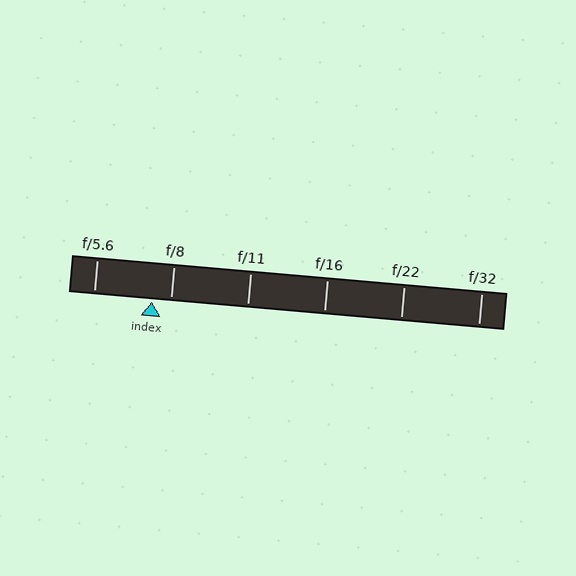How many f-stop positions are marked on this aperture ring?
There are 6 f-stop positions marked.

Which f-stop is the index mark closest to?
The index mark is closest to f/8.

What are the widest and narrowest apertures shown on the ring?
The widest aperture shown is f/5.6 and the narrowest is f/32.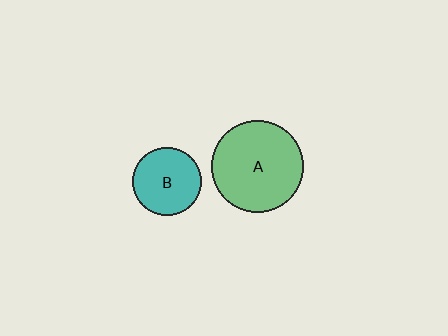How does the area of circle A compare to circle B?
Approximately 1.8 times.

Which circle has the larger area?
Circle A (green).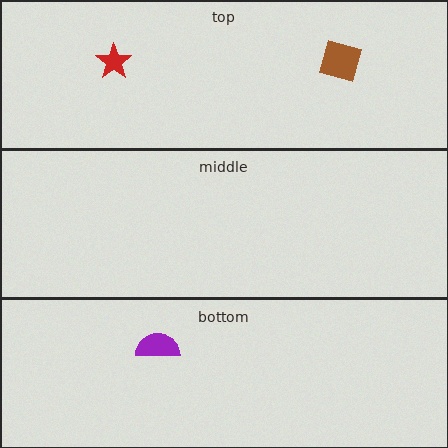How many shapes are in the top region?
2.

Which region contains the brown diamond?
The top region.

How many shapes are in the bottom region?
1.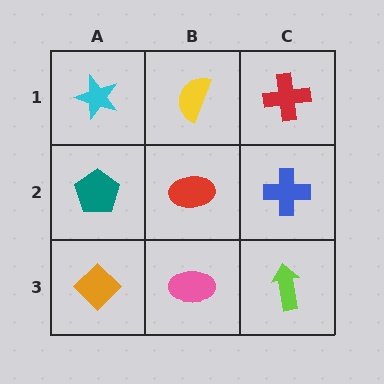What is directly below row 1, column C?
A blue cross.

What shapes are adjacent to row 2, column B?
A yellow semicircle (row 1, column B), a pink ellipse (row 3, column B), a teal pentagon (row 2, column A), a blue cross (row 2, column C).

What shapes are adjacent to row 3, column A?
A teal pentagon (row 2, column A), a pink ellipse (row 3, column B).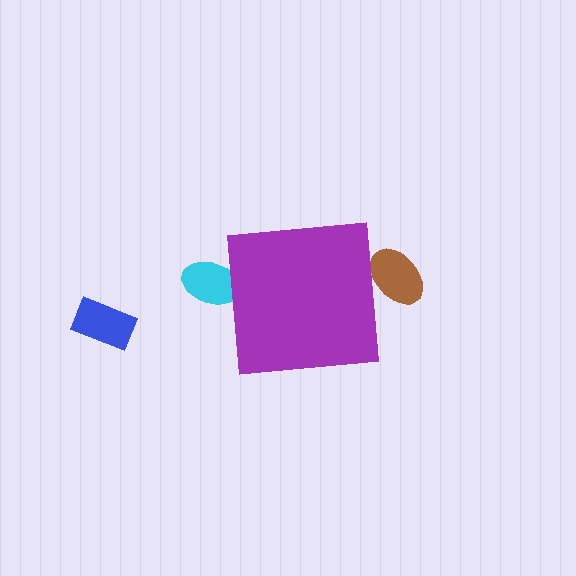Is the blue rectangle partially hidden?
No, the blue rectangle is fully visible.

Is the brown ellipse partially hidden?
Yes, the brown ellipse is partially hidden behind the purple square.